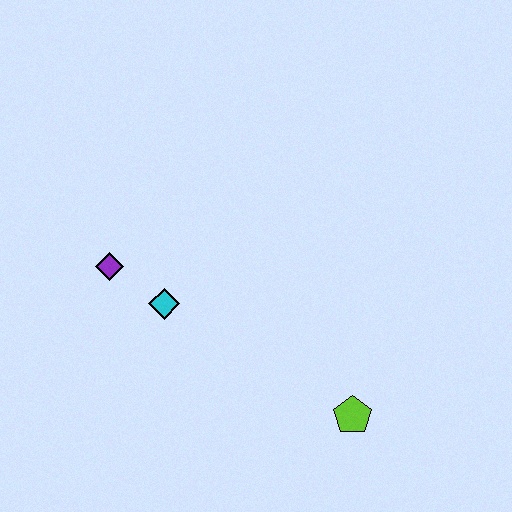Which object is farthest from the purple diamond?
The lime pentagon is farthest from the purple diamond.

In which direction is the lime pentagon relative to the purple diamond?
The lime pentagon is to the right of the purple diamond.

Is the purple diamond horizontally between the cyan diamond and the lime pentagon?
No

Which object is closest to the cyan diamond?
The purple diamond is closest to the cyan diamond.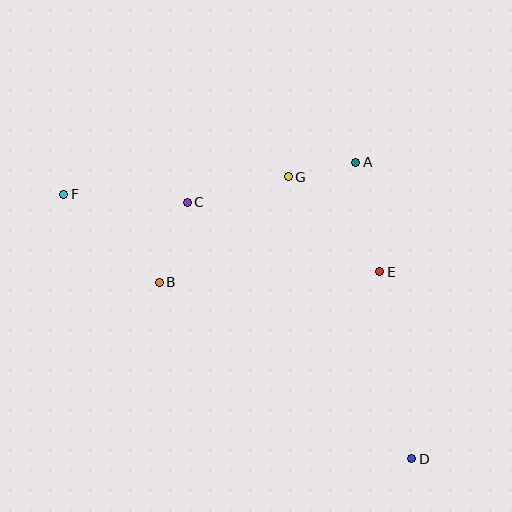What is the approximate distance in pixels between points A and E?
The distance between A and E is approximately 112 pixels.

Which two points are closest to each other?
Points A and G are closest to each other.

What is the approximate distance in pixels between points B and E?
The distance between B and E is approximately 221 pixels.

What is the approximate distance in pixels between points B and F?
The distance between B and F is approximately 130 pixels.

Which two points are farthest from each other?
Points D and F are farthest from each other.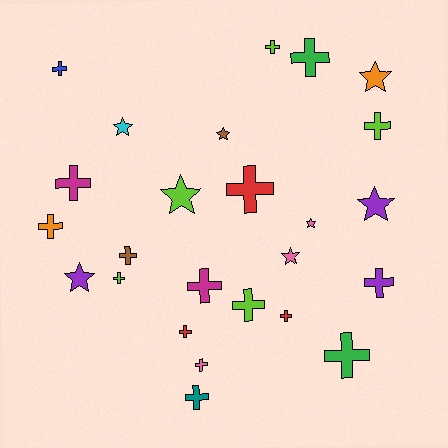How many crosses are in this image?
There are 17 crosses.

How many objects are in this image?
There are 25 objects.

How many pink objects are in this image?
There are 3 pink objects.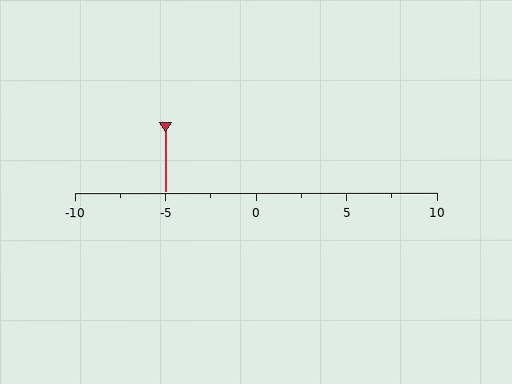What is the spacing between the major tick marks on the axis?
The major ticks are spaced 5 apart.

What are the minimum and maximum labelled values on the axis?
The axis runs from -10 to 10.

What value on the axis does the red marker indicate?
The marker indicates approximately -5.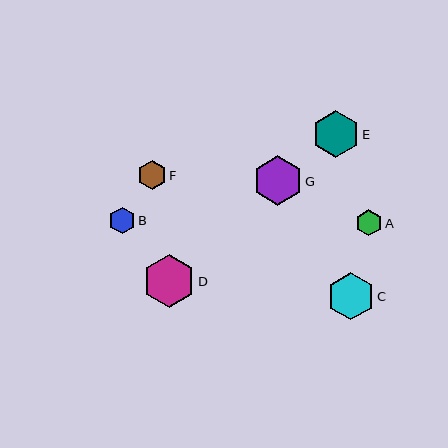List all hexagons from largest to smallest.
From largest to smallest: D, G, E, C, F, B, A.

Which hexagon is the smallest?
Hexagon A is the smallest with a size of approximately 26 pixels.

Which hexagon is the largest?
Hexagon D is the largest with a size of approximately 52 pixels.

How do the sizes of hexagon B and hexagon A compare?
Hexagon B and hexagon A are approximately the same size.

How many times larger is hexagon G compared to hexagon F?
Hexagon G is approximately 1.7 times the size of hexagon F.